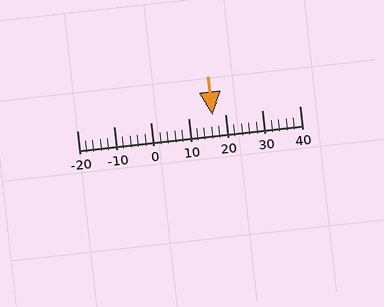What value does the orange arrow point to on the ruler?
The orange arrow points to approximately 17.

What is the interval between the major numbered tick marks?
The major tick marks are spaced 10 units apart.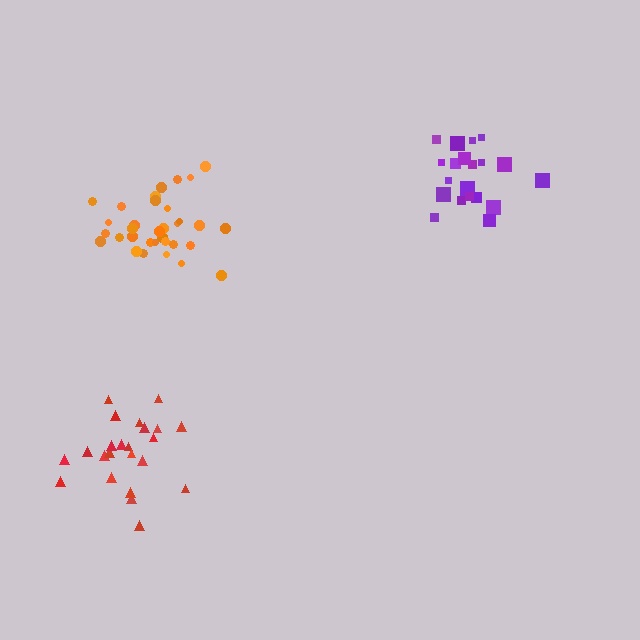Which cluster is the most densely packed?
Purple.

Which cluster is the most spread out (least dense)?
Red.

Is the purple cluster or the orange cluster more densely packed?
Purple.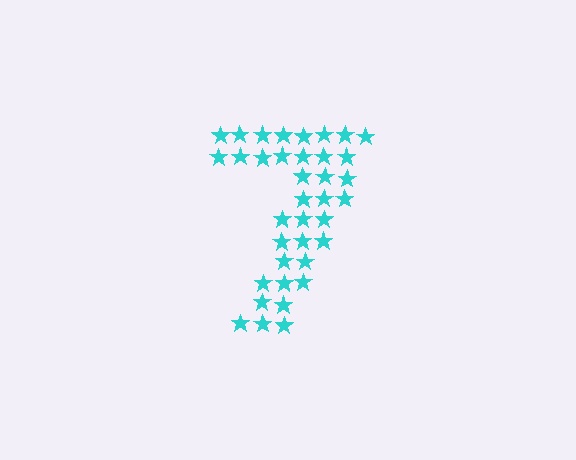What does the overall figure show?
The overall figure shows the digit 7.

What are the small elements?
The small elements are stars.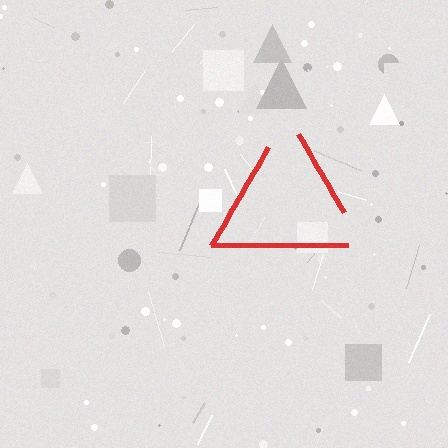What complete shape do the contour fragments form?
The contour fragments form a triangle.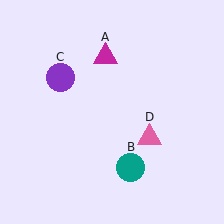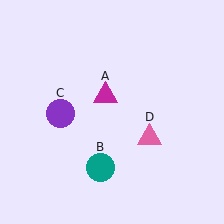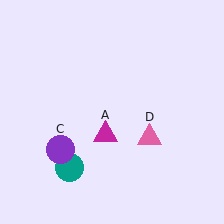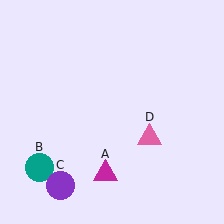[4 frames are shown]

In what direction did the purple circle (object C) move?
The purple circle (object C) moved down.